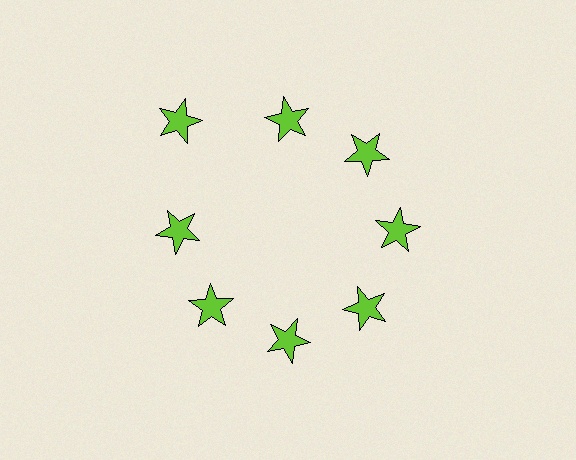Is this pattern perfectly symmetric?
No. The 8 lime stars are arranged in a ring, but one element near the 10 o'clock position is pushed outward from the center, breaking the 8-fold rotational symmetry.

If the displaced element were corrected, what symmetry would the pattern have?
It would have 8-fold rotational symmetry — the pattern would map onto itself every 45 degrees.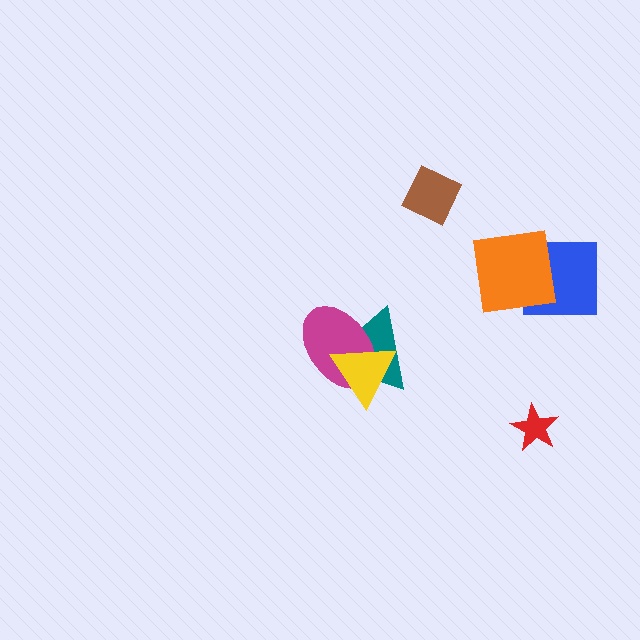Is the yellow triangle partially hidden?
No, no other shape covers it.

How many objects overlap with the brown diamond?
0 objects overlap with the brown diamond.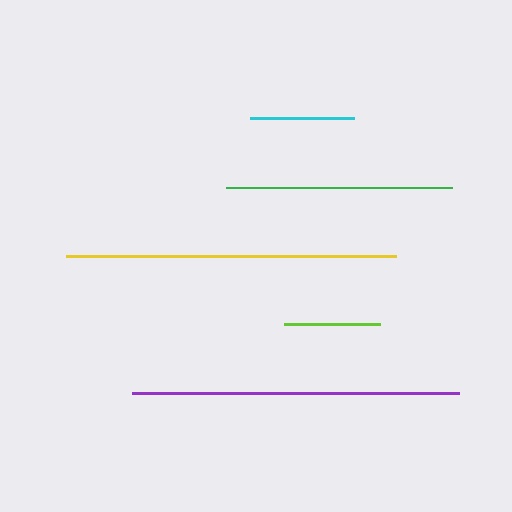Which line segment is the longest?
The yellow line is the longest at approximately 330 pixels.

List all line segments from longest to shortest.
From longest to shortest: yellow, purple, green, cyan, lime.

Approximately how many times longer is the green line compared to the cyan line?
The green line is approximately 2.2 times the length of the cyan line.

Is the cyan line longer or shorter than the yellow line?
The yellow line is longer than the cyan line.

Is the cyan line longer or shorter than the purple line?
The purple line is longer than the cyan line.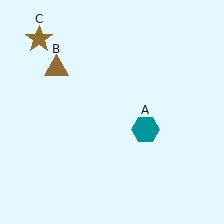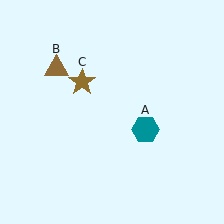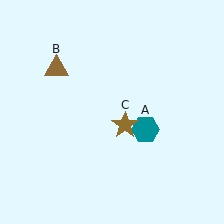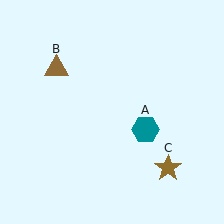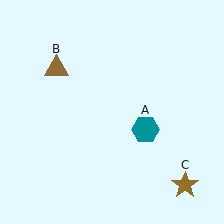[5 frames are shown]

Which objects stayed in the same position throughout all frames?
Teal hexagon (object A) and brown triangle (object B) remained stationary.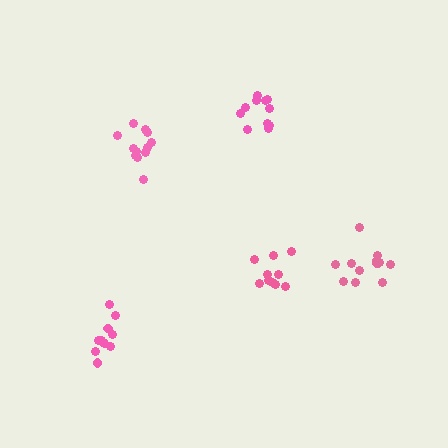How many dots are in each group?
Group 1: 12 dots, Group 2: 13 dots, Group 3: 10 dots, Group 4: 11 dots, Group 5: 11 dots (57 total).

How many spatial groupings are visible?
There are 5 spatial groupings.